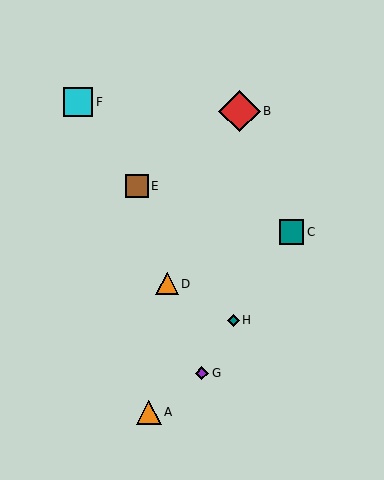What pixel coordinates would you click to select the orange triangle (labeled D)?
Click at (167, 284) to select the orange triangle D.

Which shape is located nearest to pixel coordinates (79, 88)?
The cyan square (labeled F) at (78, 102) is nearest to that location.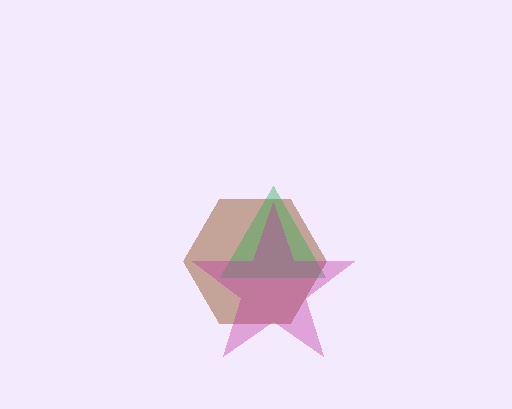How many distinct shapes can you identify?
There are 3 distinct shapes: a brown hexagon, a green triangle, a magenta star.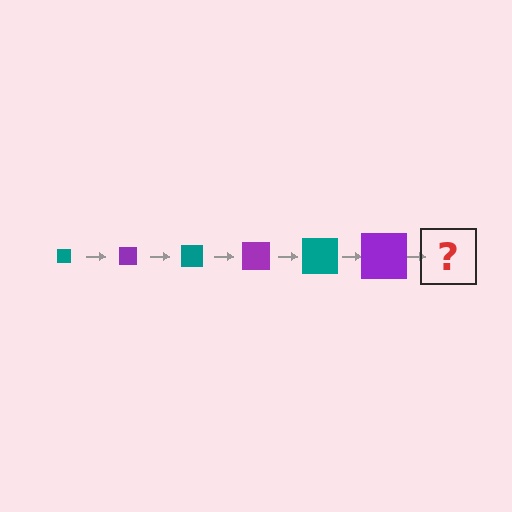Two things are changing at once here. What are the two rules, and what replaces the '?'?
The two rules are that the square grows larger each step and the color cycles through teal and purple. The '?' should be a teal square, larger than the previous one.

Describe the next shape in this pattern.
It should be a teal square, larger than the previous one.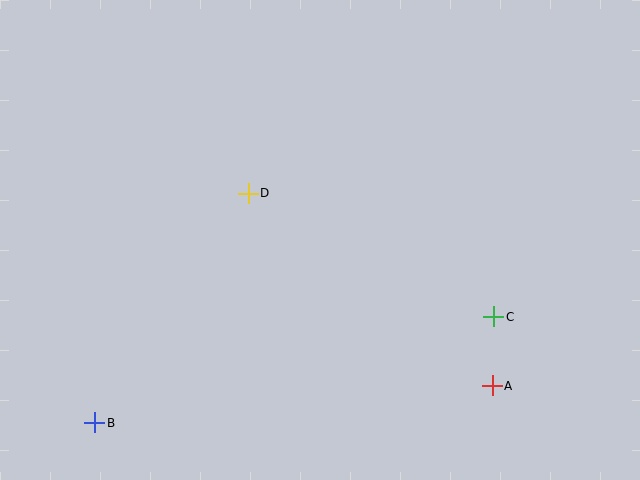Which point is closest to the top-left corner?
Point D is closest to the top-left corner.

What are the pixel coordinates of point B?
Point B is at (95, 423).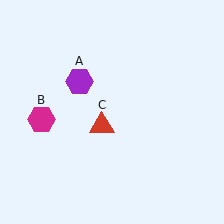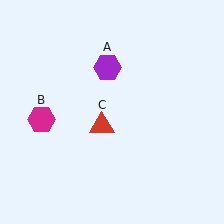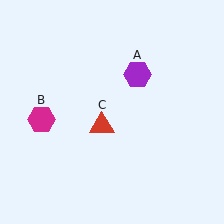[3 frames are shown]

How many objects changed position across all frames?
1 object changed position: purple hexagon (object A).